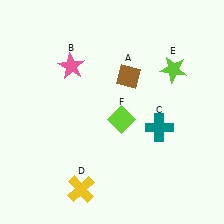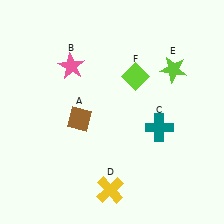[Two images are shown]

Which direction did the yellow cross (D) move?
The yellow cross (D) moved right.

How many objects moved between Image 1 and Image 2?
3 objects moved between the two images.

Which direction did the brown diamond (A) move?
The brown diamond (A) moved left.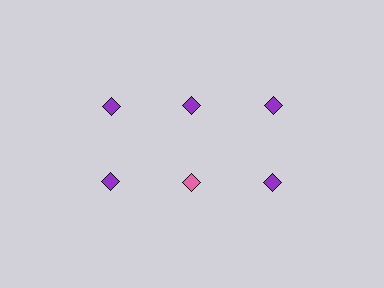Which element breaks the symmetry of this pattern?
The pink diamond in the second row, second from left column breaks the symmetry. All other shapes are purple diamonds.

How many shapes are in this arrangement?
There are 6 shapes arranged in a grid pattern.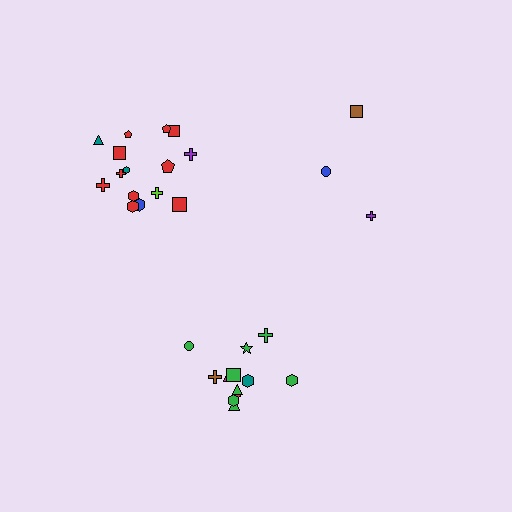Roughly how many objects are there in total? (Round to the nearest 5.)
Roughly 30 objects in total.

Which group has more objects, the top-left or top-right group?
The top-left group.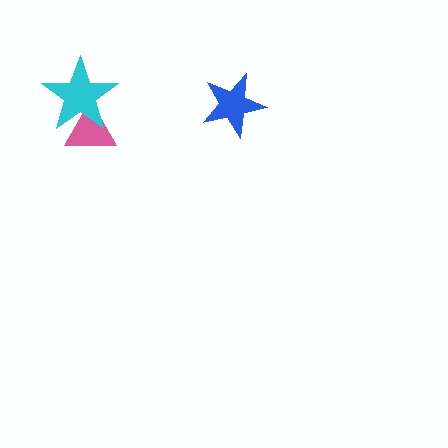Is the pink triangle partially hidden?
Yes, it is partially covered by another shape.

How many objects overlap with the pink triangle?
1 object overlaps with the pink triangle.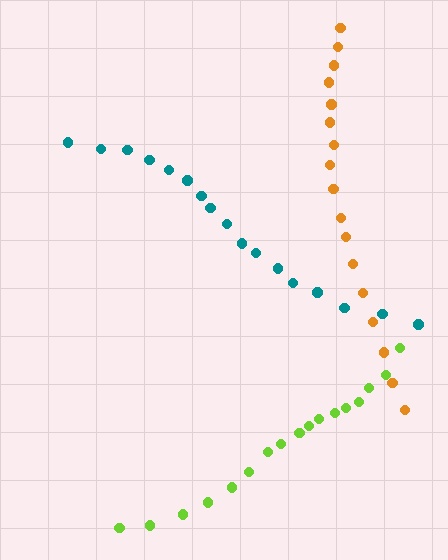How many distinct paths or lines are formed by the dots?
There are 3 distinct paths.